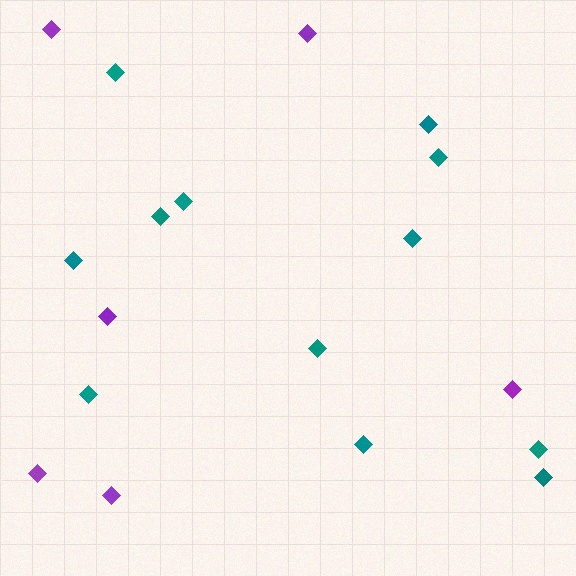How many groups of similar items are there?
There are 2 groups: one group of purple diamonds (6) and one group of teal diamonds (12).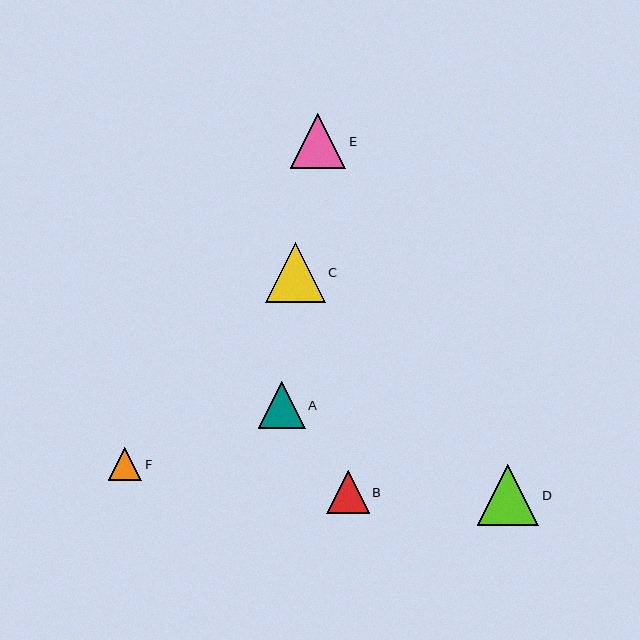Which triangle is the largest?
Triangle D is the largest with a size of approximately 62 pixels.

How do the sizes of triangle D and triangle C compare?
Triangle D and triangle C are approximately the same size.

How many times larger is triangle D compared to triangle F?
Triangle D is approximately 1.8 times the size of triangle F.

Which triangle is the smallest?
Triangle F is the smallest with a size of approximately 34 pixels.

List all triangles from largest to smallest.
From largest to smallest: D, C, E, A, B, F.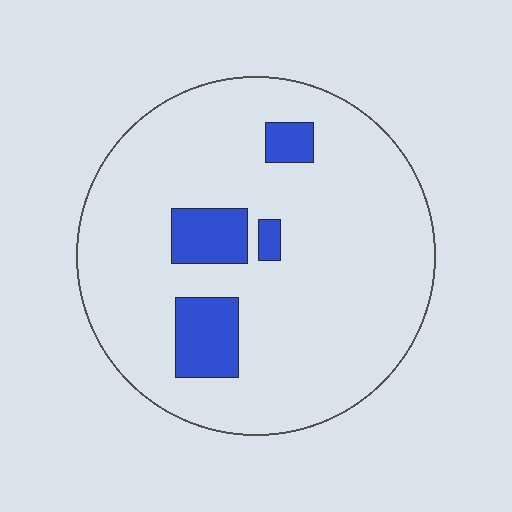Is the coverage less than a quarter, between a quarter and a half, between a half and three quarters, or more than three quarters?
Less than a quarter.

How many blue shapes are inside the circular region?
4.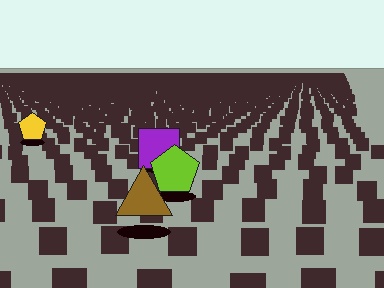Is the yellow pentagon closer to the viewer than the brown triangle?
No. The brown triangle is closer — you can tell from the texture gradient: the ground texture is coarser near it.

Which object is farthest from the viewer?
The yellow pentagon is farthest from the viewer. It appears smaller and the ground texture around it is denser.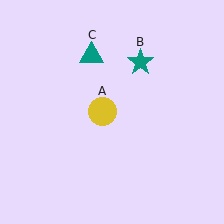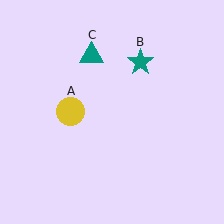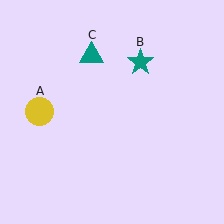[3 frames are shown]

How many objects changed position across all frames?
1 object changed position: yellow circle (object A).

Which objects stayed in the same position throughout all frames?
Teal star (object B) and teal triangle (object C) remained stationary.